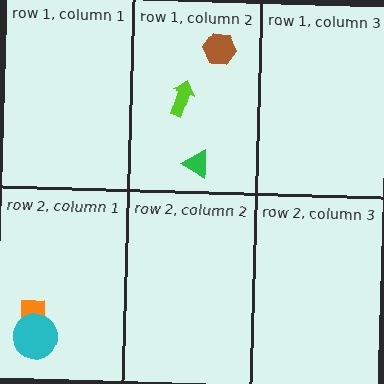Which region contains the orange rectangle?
The row 2, column 1 region.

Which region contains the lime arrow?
The row 1, column 2 region.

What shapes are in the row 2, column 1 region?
The orange rectangle, the cyan circle.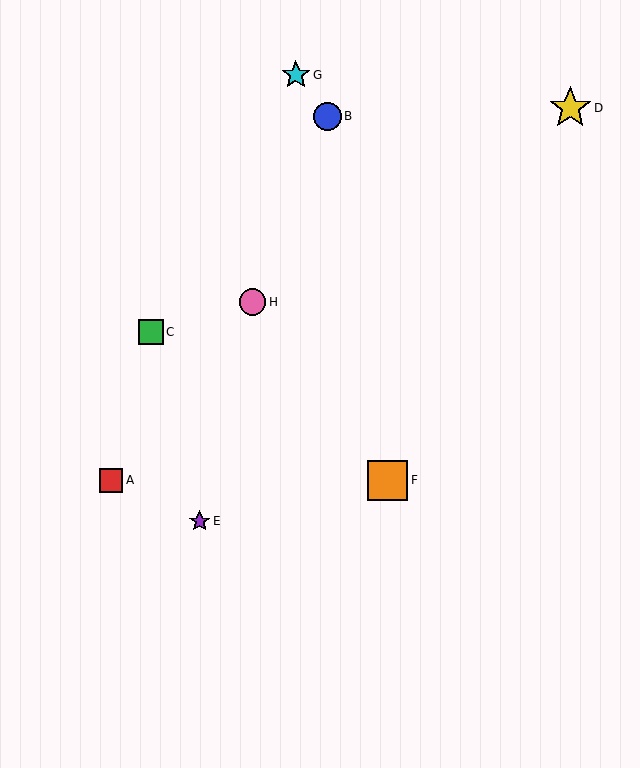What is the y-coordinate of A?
Object A is at y≈480.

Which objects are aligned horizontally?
Objects A, F are aligned horizontally.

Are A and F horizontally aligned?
Yes, both are at y≈480.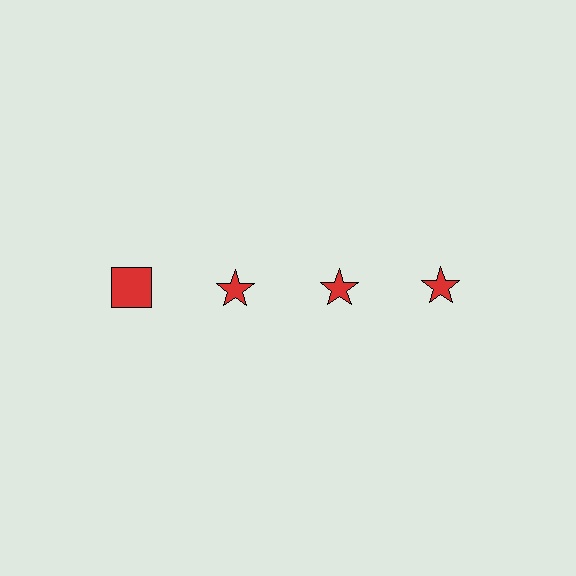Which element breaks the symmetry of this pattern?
The red square in the top row, leftmost column breaks the symmetry. All other shapes are red stars.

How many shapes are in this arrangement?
There are 4 shapes arranged in a grid pattern.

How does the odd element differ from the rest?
It has a different shape: square instead of star.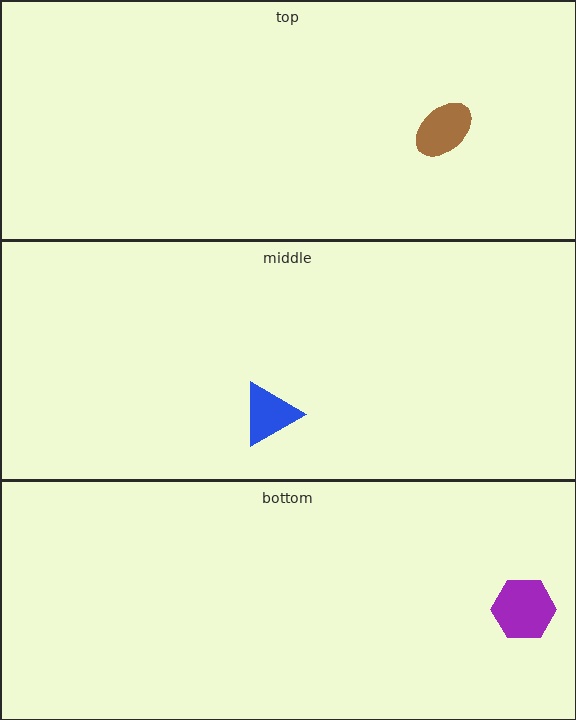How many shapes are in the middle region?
1.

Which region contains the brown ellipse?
The top region.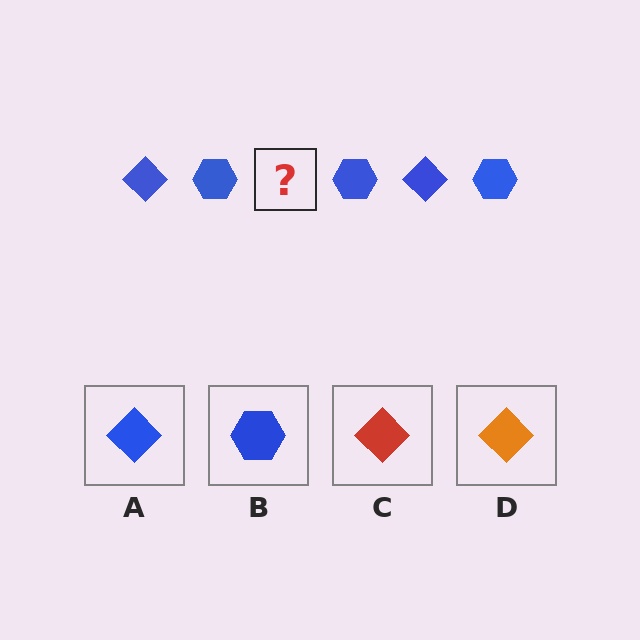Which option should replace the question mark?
Option A.